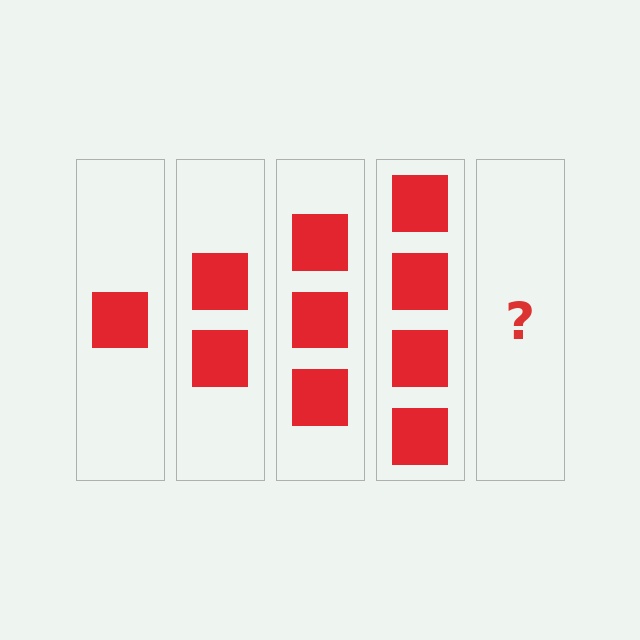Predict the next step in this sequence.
The next step is 5 squares.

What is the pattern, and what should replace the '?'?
The pattern is that each step adds one more square. The '?' should be 5 squares.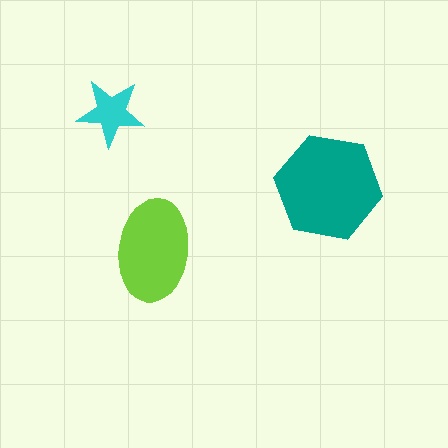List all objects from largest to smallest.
The teal hexagon, the lime ellipse, the cyan star.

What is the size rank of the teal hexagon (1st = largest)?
1st.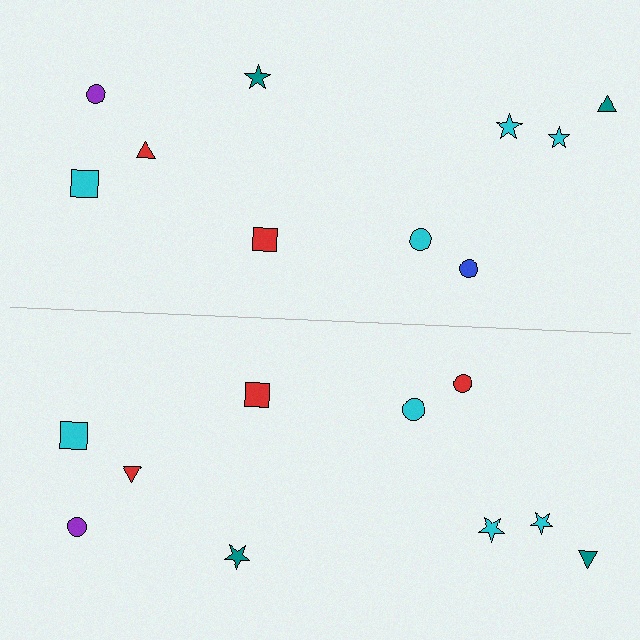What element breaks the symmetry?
The red circle on the bottom side breaks the symmetry — its mirror counterpart is blue.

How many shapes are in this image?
There are 20 shapes in this image.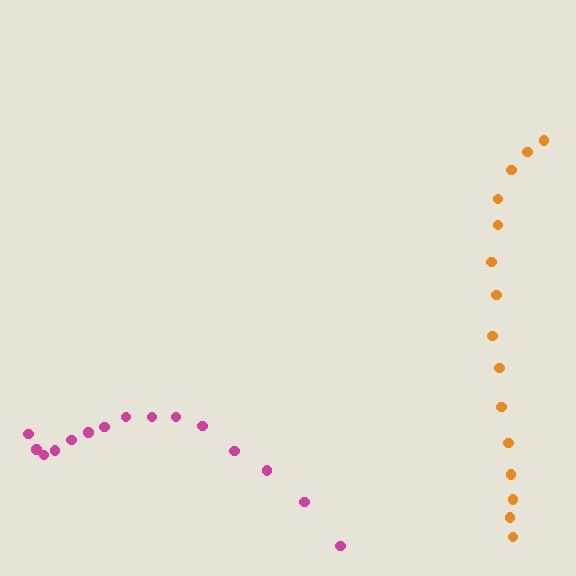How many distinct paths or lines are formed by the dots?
There are 2 distinct paths.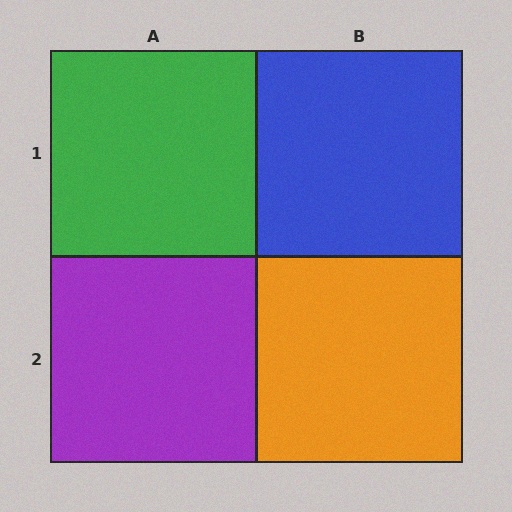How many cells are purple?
1 cell is purple.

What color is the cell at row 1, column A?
Green.